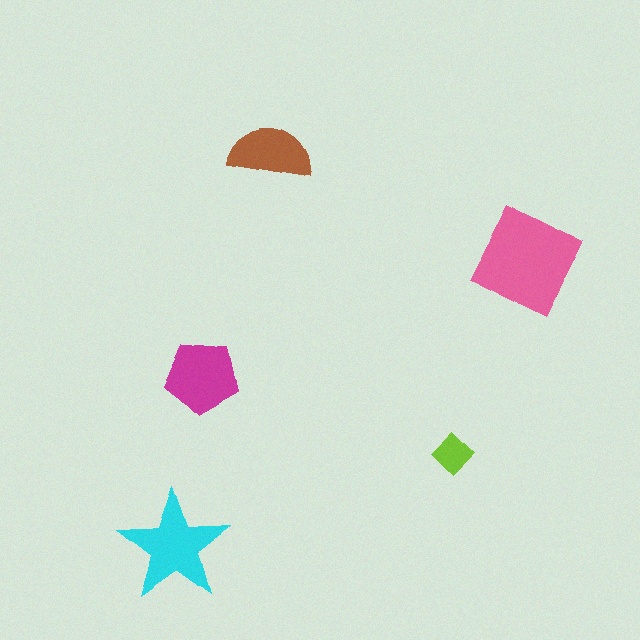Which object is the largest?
The pink square.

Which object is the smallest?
The lime diamond.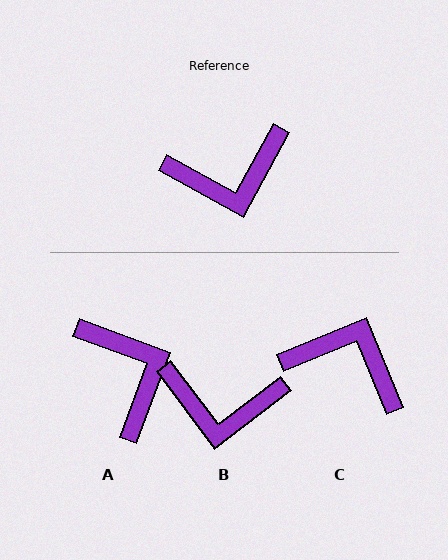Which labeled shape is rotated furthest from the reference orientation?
C, about 141 degrees away.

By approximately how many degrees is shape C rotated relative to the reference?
Approximately 141 degrees counter-clockwise.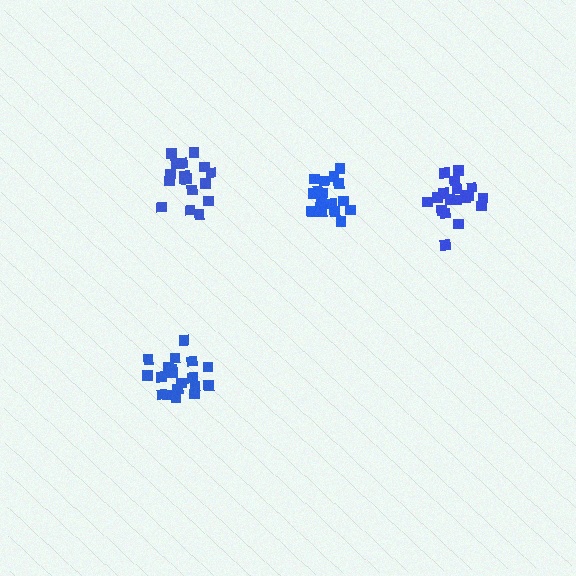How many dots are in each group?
Group 1: 19 dots, Group 2: 17 dots, Group 3: 19 dots, Group 4: 18 dots (73 total).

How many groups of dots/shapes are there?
There are 4 groups.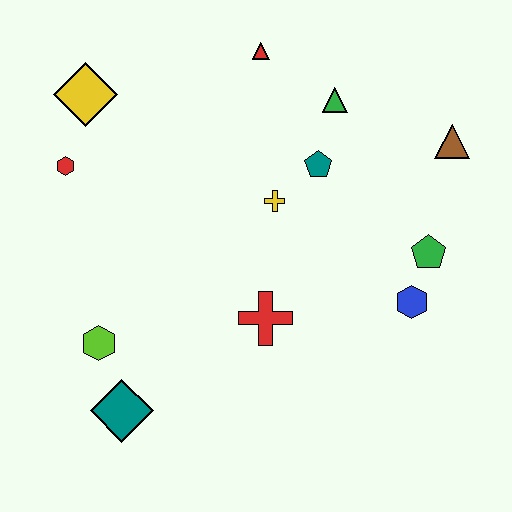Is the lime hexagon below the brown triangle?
Yes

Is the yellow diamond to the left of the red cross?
Yes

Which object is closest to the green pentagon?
The blue hexagon is closest to the green pentagon.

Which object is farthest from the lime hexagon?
The brown triangle is farthest from the lime hexagon.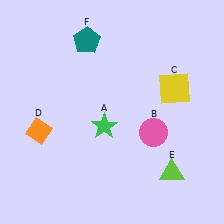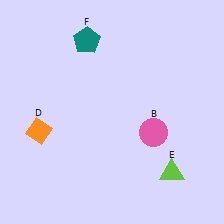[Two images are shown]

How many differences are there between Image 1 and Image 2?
There are 2 differences between the two images.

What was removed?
The green star (A), the yellow square (C) were removed in Image 2.